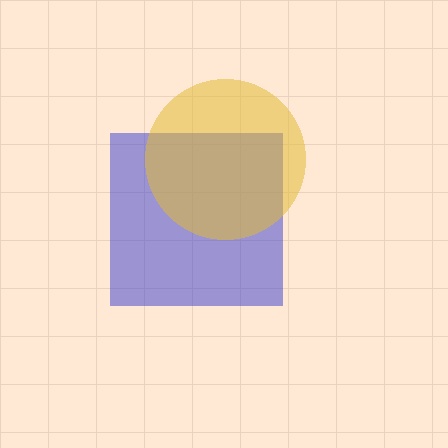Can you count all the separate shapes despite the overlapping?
Yes, there are 2 separate shapes.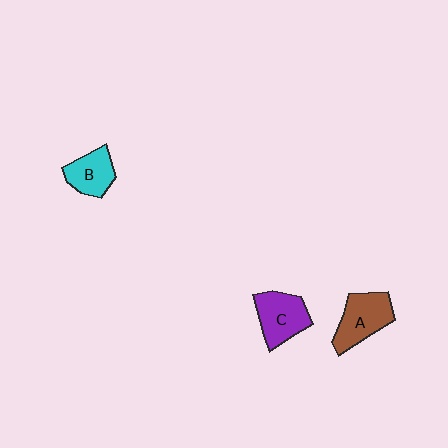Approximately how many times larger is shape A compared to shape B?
Approximately 1.3 times.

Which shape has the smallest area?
Shape B (cyan).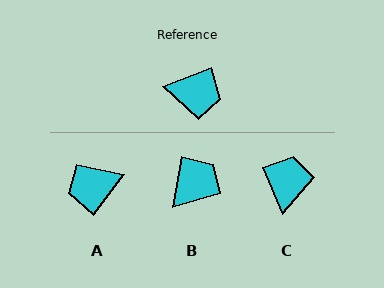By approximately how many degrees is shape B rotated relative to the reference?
Approximately 59 degrees counter-clockwise.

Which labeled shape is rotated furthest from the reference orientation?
A, about 148 degrees away.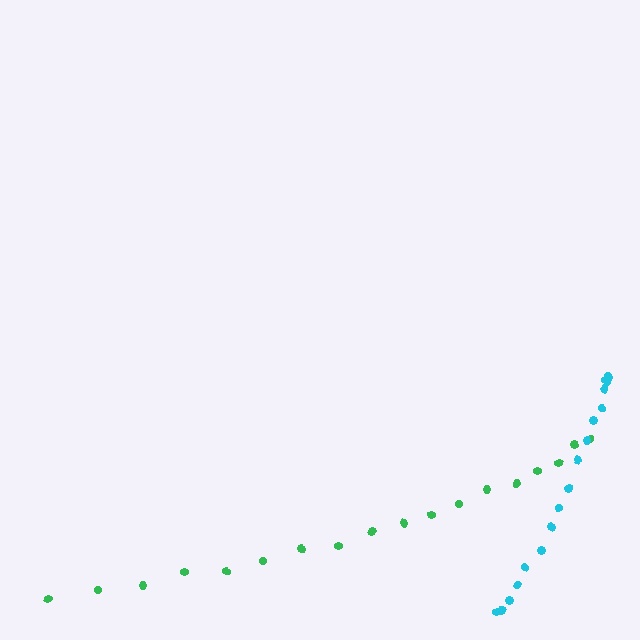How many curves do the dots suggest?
There are 2 distinct paths.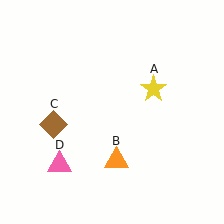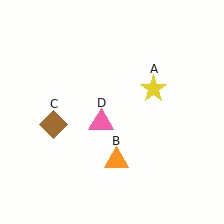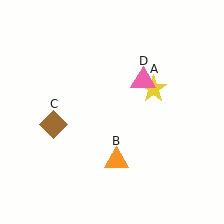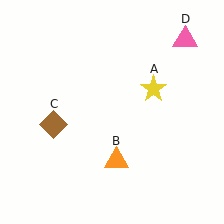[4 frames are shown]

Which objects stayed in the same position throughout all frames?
Yellow star (object A) and orange triangle (object B) and brown diamond (object C) remained stationary.